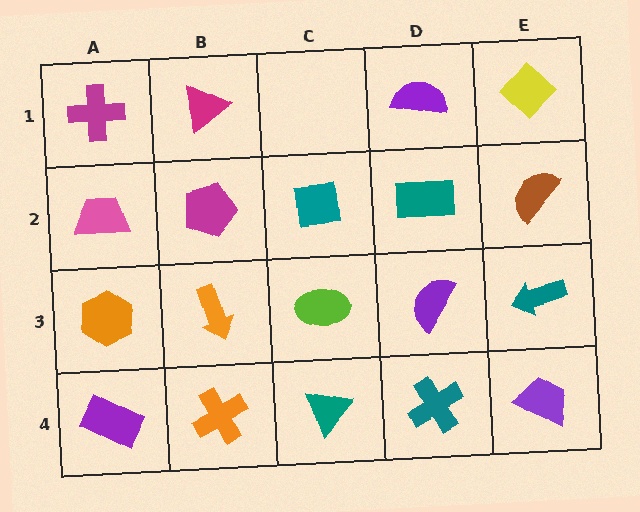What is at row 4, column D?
A teal cross.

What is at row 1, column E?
A yellow diamond.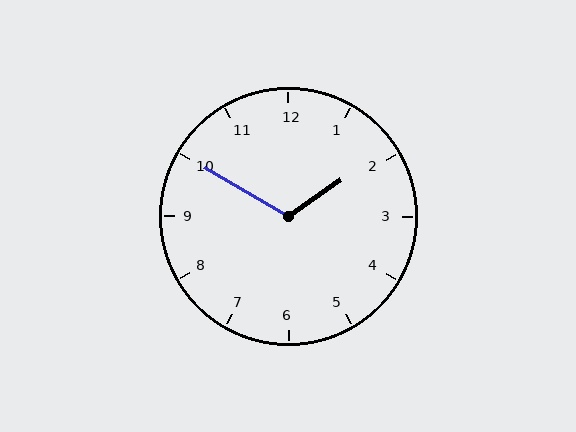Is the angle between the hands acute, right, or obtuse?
It is obtuse.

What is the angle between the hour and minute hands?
Approximately 115 degrees.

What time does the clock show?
1:50.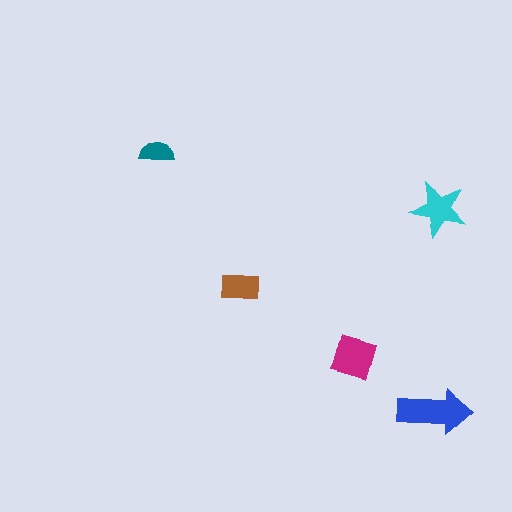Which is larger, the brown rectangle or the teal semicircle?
The brown rectangle.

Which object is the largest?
The blue arrow.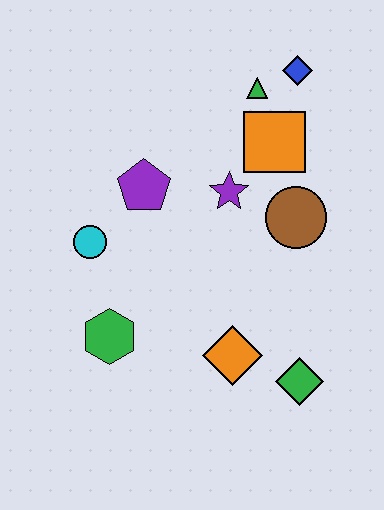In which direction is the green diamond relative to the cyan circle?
The green diamond is to the right of the cyan circle.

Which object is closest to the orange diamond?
The green diamond is closest to the orange diamond.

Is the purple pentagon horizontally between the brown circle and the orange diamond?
No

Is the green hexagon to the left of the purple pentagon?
Yes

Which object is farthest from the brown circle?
The green hexagon is farthest from the brown circle.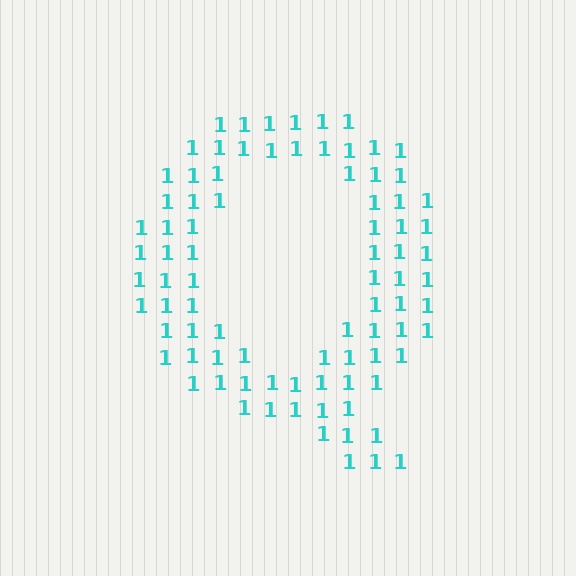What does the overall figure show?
The overall figure shows the letter Q.